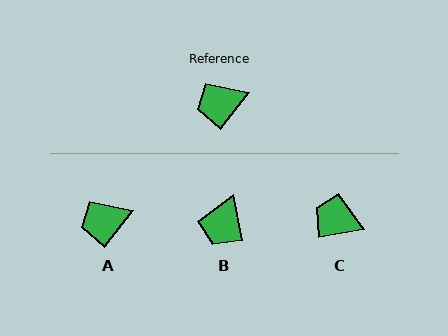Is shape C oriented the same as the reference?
No, it is off by about 43 degrees.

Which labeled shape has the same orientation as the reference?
A.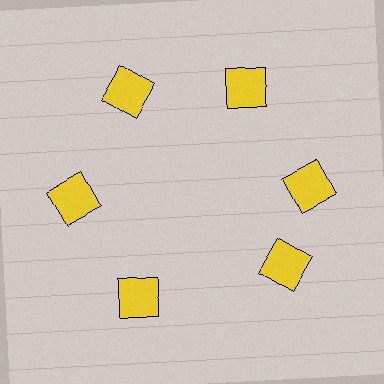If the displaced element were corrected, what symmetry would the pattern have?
It would have 6-fold rotational symmetry — the pattern would map onto itself every 60 degrees.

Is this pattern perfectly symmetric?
No. The 6 yellow squares are arranged in a ring, but one element near the 5 o'clock position is rotated out of alignment along the ring, breaking the 6-fold rotational symmetry.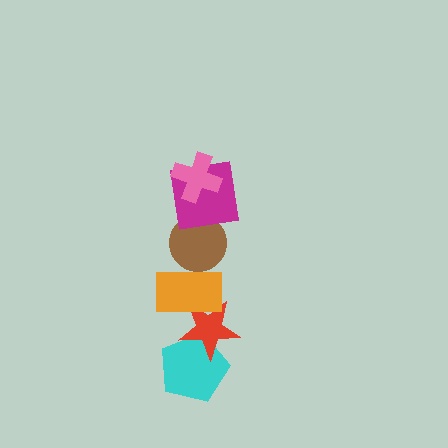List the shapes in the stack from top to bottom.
From top to bottom: the pink cross, the magenta square, the brown circle, the orange rectangle, the red star, the cyan pentagon.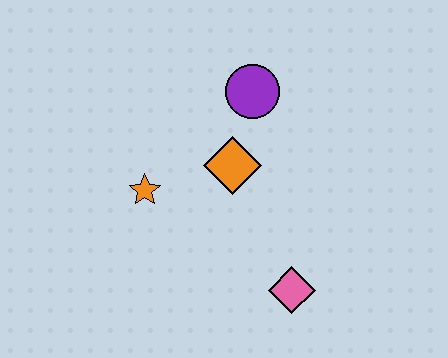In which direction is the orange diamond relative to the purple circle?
The orange diamond is below the purple circle.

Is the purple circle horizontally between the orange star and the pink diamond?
Yes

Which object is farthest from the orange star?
The pink diamond is farthest from the orange star.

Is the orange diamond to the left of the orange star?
No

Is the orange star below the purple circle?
Yes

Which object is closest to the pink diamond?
The orange diamond is closest to the pink diamond.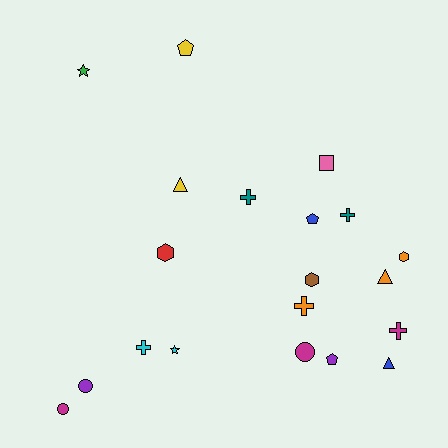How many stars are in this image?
There are 2 stars.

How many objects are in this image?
There are 20 objects.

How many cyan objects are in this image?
There are 2 cyan objects.